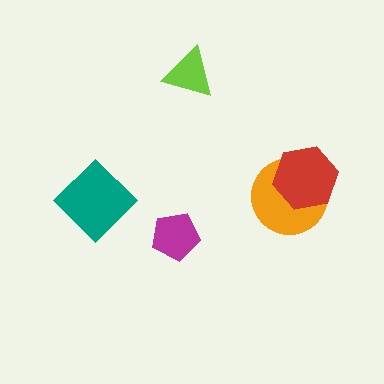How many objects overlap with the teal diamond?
0 objects overlap with the teal diamond.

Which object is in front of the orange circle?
The red hexagon is in front of the orange circle.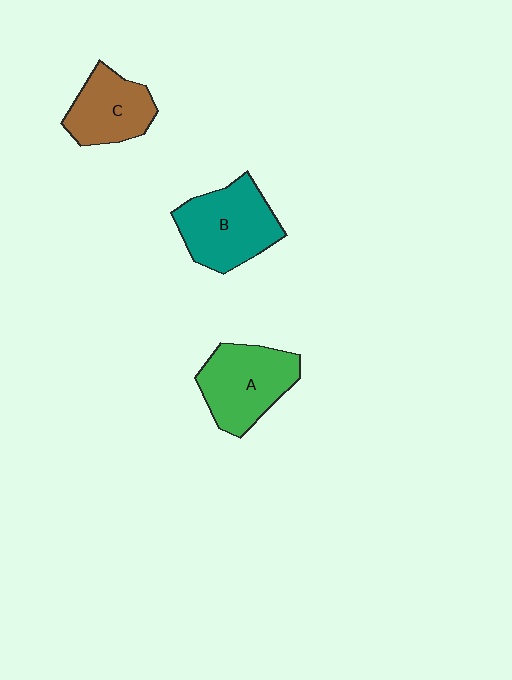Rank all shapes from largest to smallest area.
From largest to smallest: B (teal), A (green), C (brown).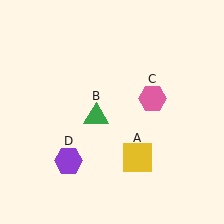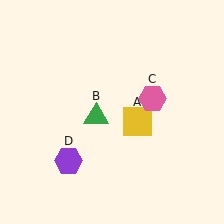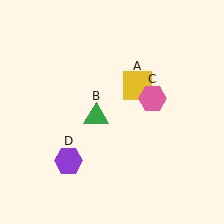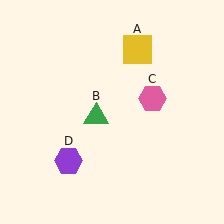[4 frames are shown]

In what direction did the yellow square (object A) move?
The yellow square (object A) moved up.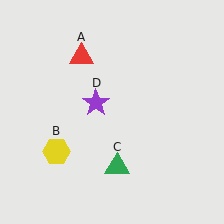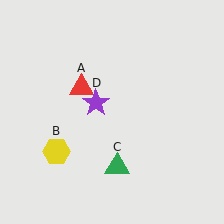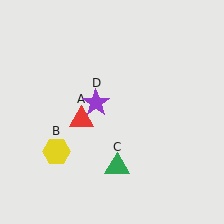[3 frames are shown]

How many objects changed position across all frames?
1 object changed position: red triangle (object A).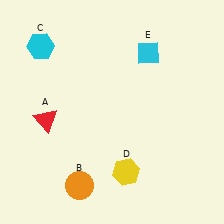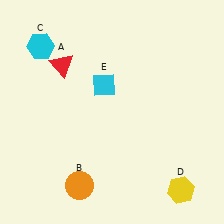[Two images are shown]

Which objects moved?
The objects that moved are: the red triangle (A), the yellow hexagon (D), the cyan diamond (E).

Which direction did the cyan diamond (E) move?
The cyan diamond (E) moved left.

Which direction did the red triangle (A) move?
The red triangle (A) moved up.